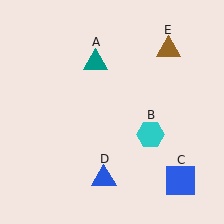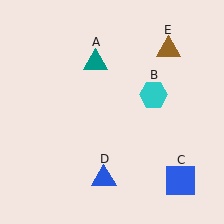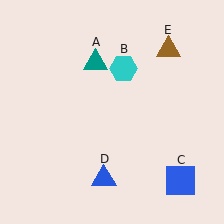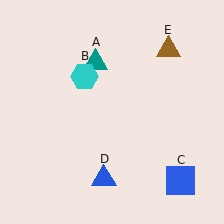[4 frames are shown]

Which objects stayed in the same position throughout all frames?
Teal triangle (object A) and blue square (object C) and blue triangle (object D) and brown triangle (object E) remained stationary.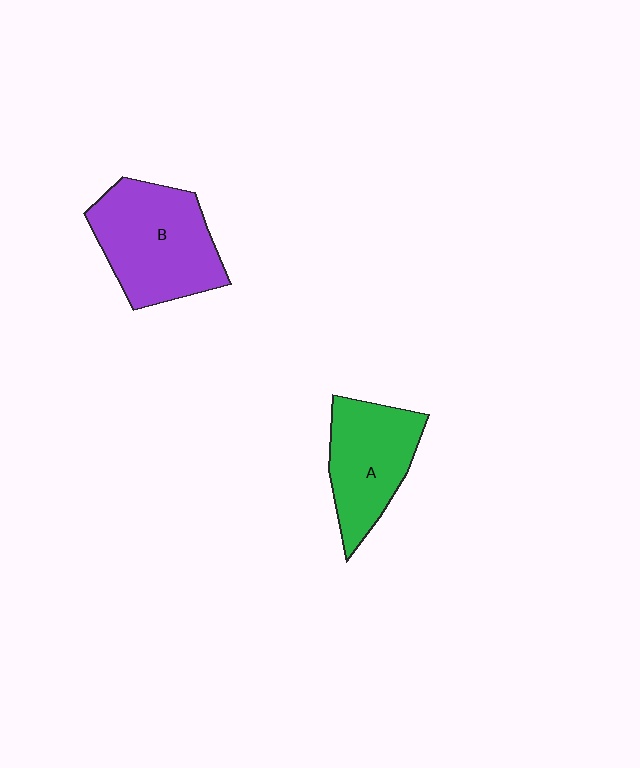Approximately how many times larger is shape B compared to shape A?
Approximately 1.3 times.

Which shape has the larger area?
Shape B (purple).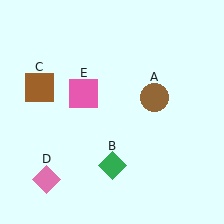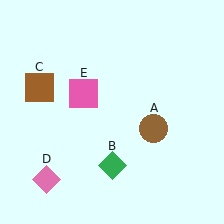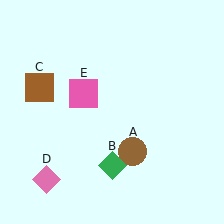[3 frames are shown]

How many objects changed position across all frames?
1 object changed position: brown circle (object A).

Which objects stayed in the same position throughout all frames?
Green diamond (object B) and brown square (object C) and pink diamond (object D) and pink square (object E) remained stationary.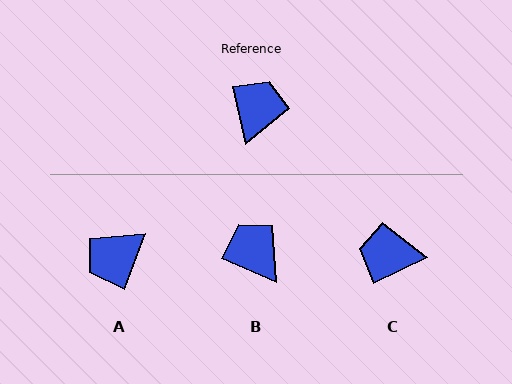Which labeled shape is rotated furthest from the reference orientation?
A, about 146 degrees away.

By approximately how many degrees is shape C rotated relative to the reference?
Approximately 103 degrees counter-clockwise.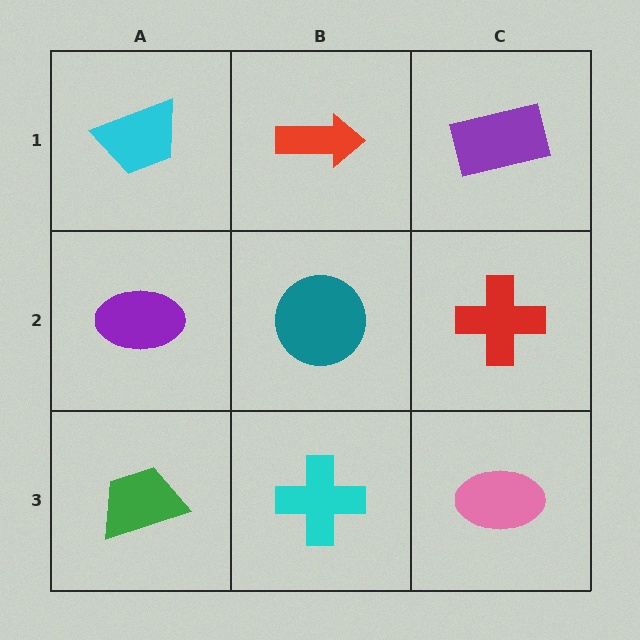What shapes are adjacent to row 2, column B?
A red arrow (row 1, column B), a cyan cross (row 3, column B), a purple ellipse (row 2, column A), a red cross (row 2, column C).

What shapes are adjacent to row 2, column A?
A cyan trapezoid (row 1, column A), a green trapezoid (row 3, column A), a teal circle (row 2, column B).